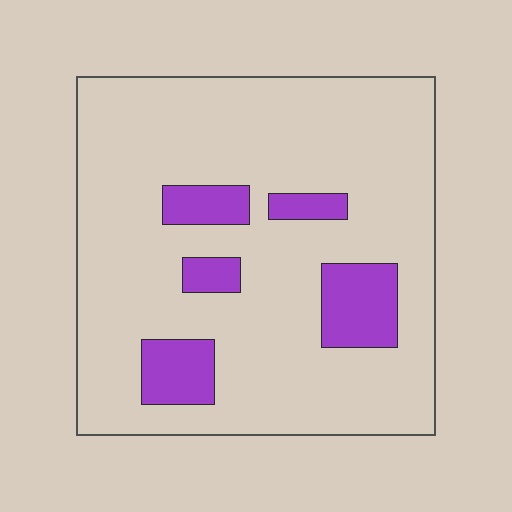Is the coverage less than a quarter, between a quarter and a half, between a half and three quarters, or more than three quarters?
Less than a quarter.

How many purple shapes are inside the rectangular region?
5.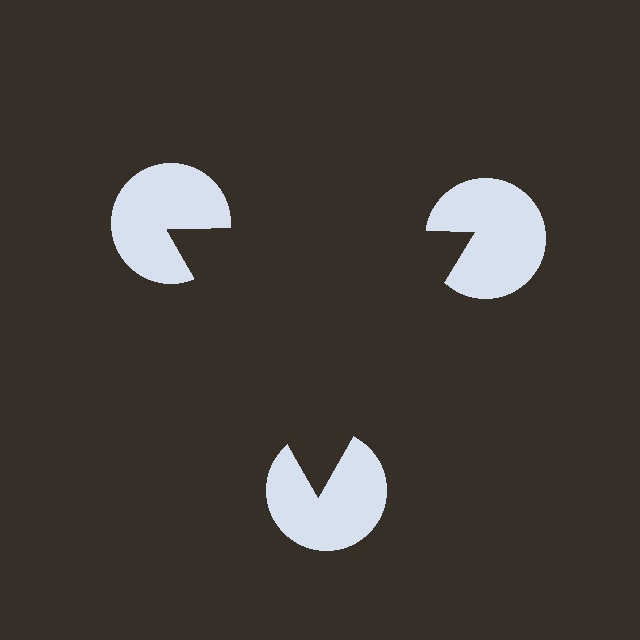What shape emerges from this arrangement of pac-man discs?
An illusory triangle — its edges are inferred from the aligned wedge cuts in the pac-man discs, not physically drawn.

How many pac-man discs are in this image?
There are 3 — one at each vertex of the illusory triangle.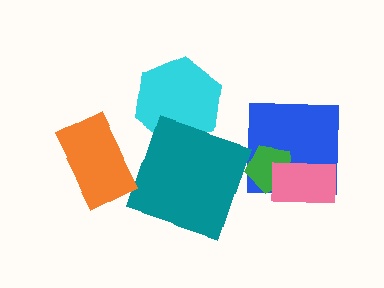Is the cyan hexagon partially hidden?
Yes, it is partially covered by another shape.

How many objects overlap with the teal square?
1 object overlaps with the teal square.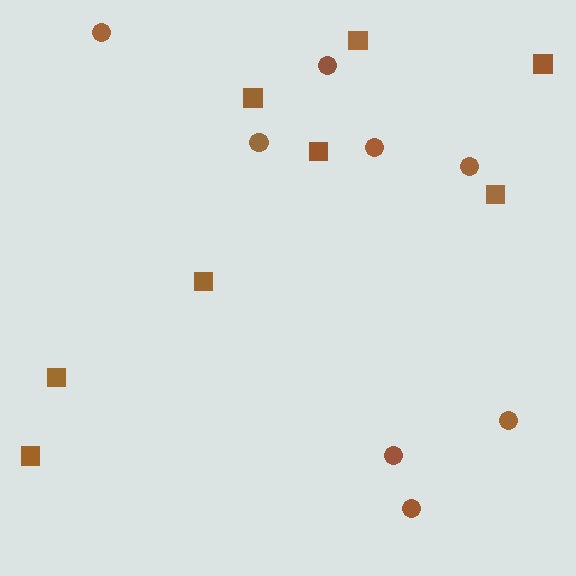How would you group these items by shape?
There are 2 groups: one group of circles (8) and one group of squares (8).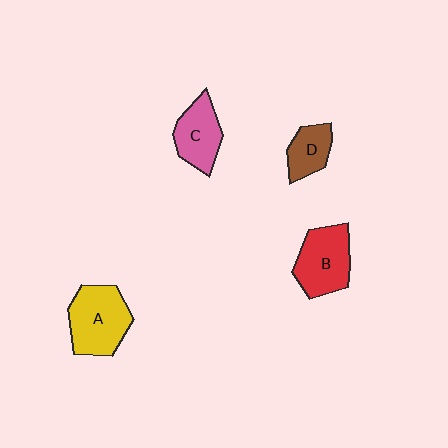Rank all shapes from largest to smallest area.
From largest to smallest: A (yellow), B (red), C (pink), D (brown).